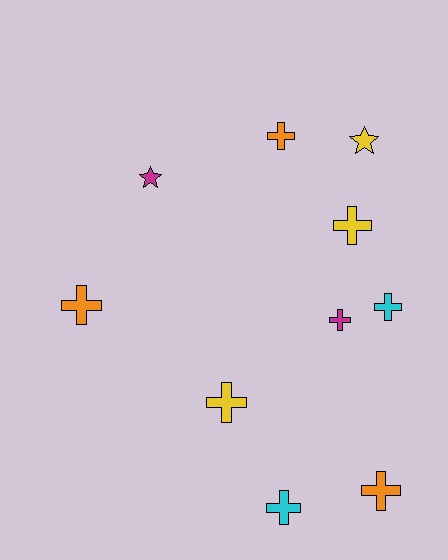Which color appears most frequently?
Orange, with 3 objects.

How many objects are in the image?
There are 10 objects.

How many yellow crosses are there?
There are 2 yellow crosses.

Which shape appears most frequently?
Cross, with 8 objects.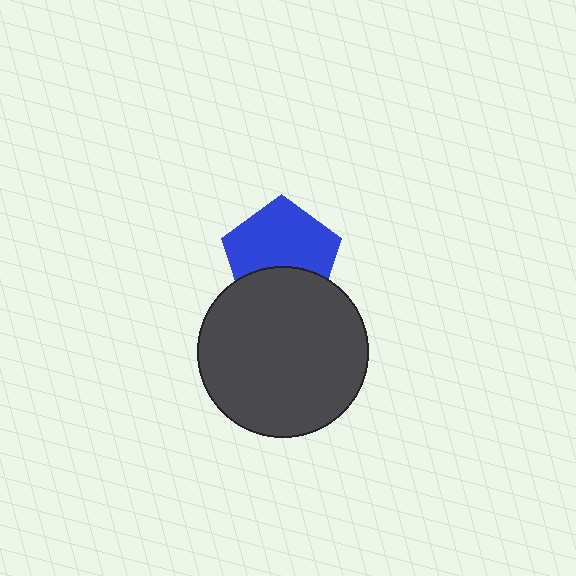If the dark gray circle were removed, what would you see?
You would see the complete blue pentagon.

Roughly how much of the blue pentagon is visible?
About half of it is visible (roughly 65%).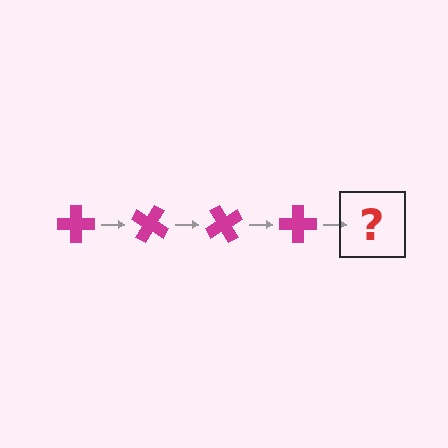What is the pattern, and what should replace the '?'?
The pattern is that the cross rotates 30 degrees each step. The '?' should be a magenta cross rotated 120 degrees.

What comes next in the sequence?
The next element should be a magenta cross rotated 120 degrees.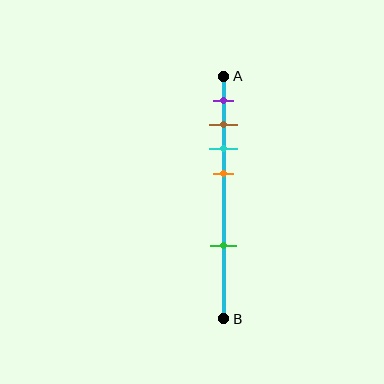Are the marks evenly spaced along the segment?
No, the marks are not evenly spaced.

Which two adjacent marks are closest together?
The brown and cyan marks are the closest adjacent pair.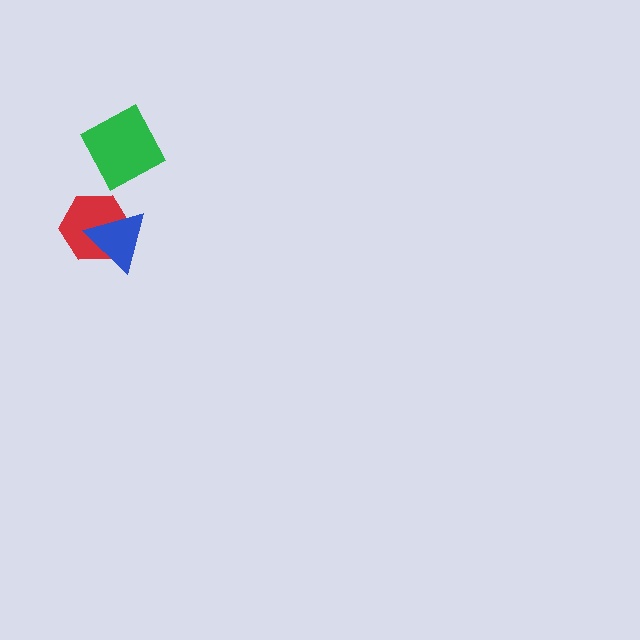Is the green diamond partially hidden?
No, no other shape covers it.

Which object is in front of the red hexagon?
The blue triangle is in front of the red hexagon.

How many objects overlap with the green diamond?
0 objects overlap with the green diamond.